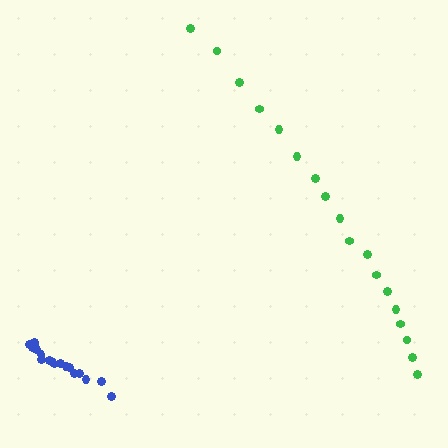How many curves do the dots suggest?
There are 2 distinct paths.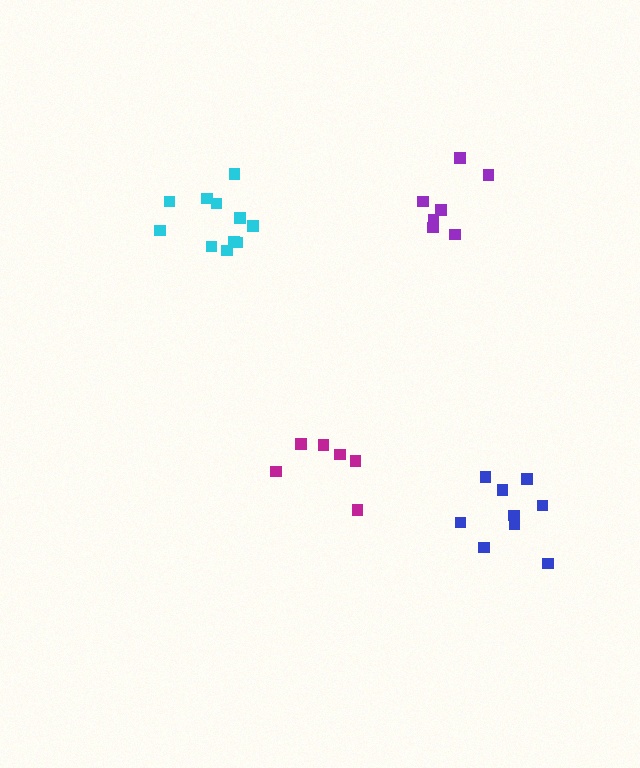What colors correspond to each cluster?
The clusters are colored: magenta, cyan, blue, purple.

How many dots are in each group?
Group 1: 6 dots, Group 2: 11 dots, Group 3: 9 dots, Group 4: 7 dots (33 total).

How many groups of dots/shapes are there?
There are 4 groups.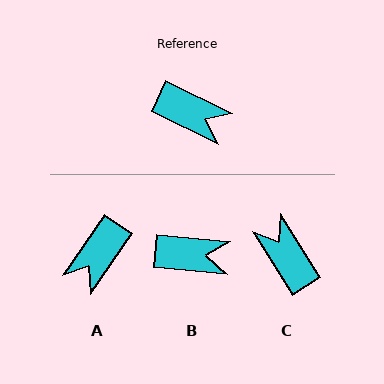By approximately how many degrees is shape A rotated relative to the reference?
Approximately 98 degrees clockwise.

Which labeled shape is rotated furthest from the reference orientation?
C, about 148 degrees away.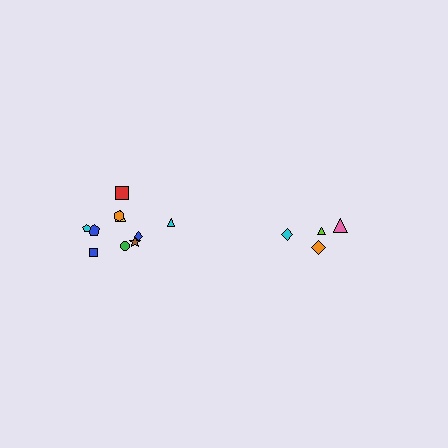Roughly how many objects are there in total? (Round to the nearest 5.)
Roughly 15 objects in total.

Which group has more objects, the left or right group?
The left group.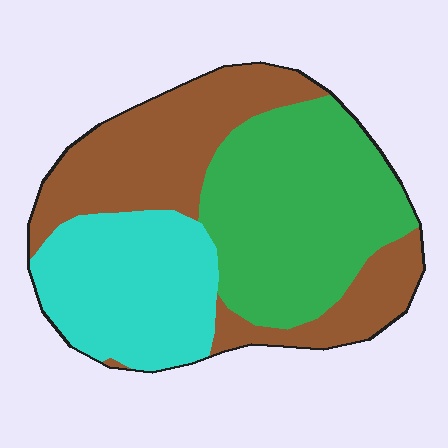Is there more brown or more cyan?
Brown.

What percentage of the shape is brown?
Brown takes up between a quarter and a half of the shape.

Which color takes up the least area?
Cyan, at roughly 25%.